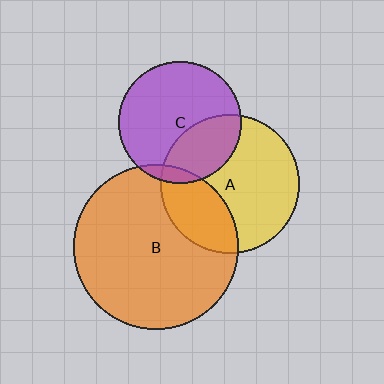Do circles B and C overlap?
Yes.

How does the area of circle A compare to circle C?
Approximately 1.3 times.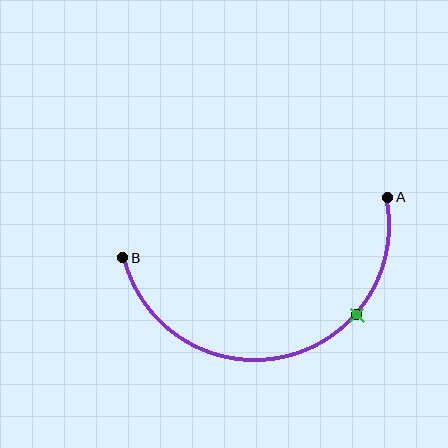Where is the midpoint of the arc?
The arc midpoint is the point on the curve farthest from the straight line joining A and B. It sits below that line.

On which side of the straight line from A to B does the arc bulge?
The arc bulges below the straight line connecting A and B.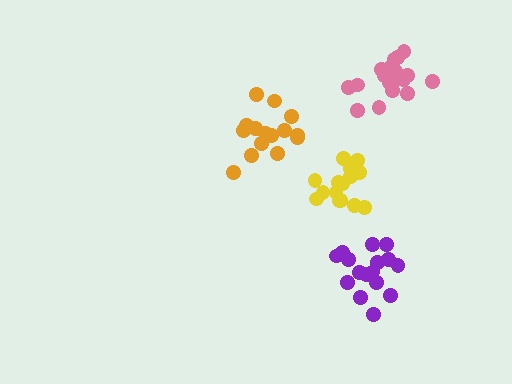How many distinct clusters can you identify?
There are 4 distinct clusters.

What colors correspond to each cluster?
The clusters are colored: orange, purple, yellow, pink.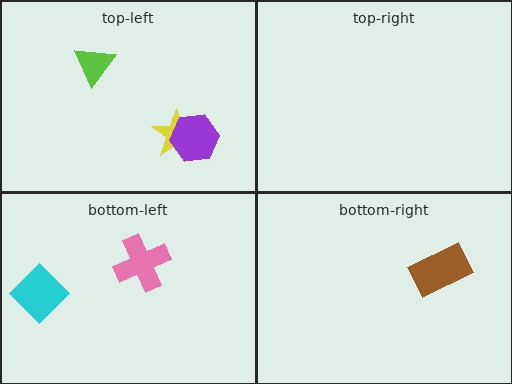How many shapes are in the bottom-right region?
1.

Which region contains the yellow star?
The top-left region.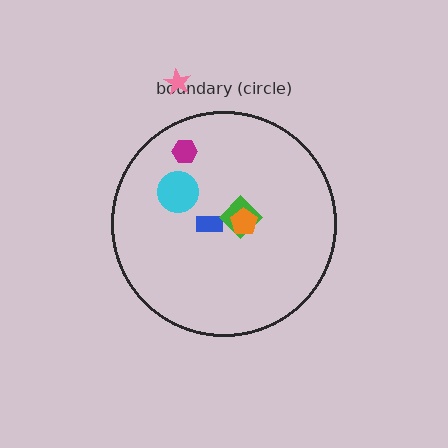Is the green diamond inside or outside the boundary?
Inside.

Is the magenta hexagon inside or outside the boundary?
Inside.